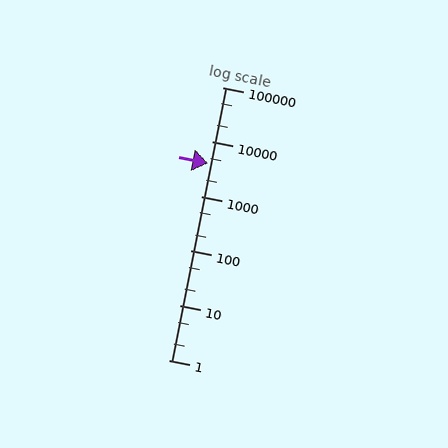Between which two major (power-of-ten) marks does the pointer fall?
The pointer is between 1000 and 10000.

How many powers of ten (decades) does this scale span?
The scale spans 5 decades, from 1 to 100000.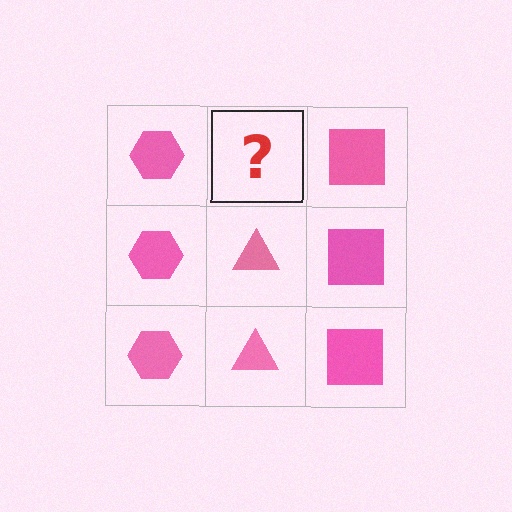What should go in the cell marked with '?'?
The missing cell should contain a pink triangle.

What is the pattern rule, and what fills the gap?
The rule is that each column has a consistent shape. The gap should be filled with a pink triangle.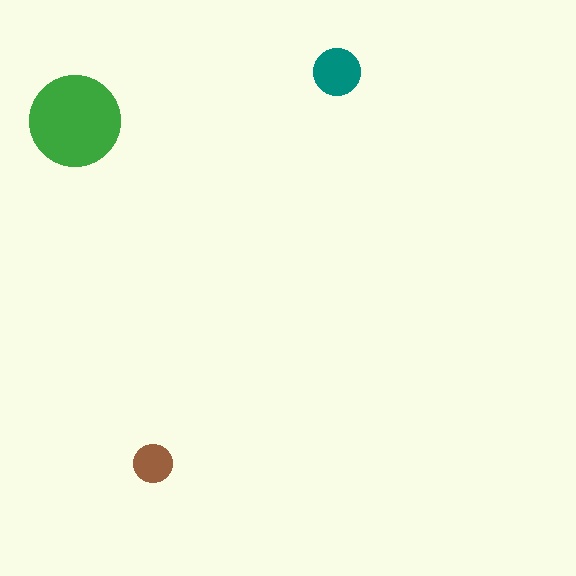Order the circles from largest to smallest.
the green one, the teal one, the brown one.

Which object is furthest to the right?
The teal circle is rightmost.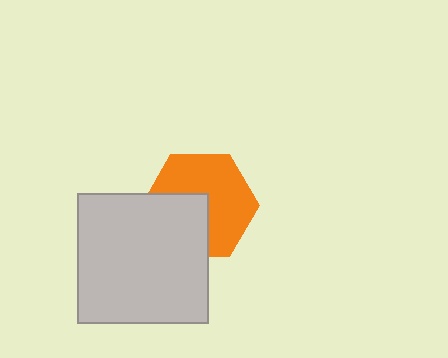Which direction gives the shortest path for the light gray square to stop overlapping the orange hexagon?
Moving toward the lower-left gives the shortest separation.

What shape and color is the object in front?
The object in front is a light gray square.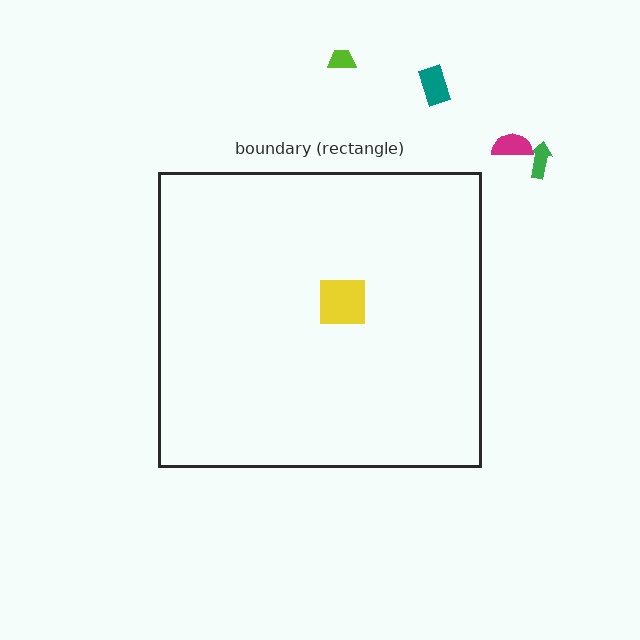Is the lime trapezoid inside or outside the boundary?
Outside.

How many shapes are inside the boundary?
1 inside, 4 outside.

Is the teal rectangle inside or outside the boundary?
Outside.